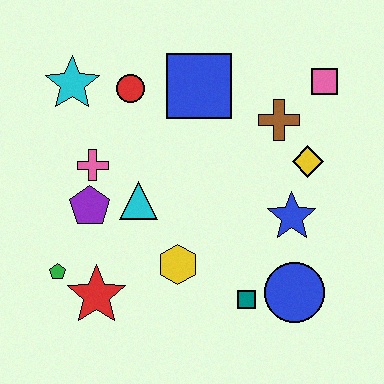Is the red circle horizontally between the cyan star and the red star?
No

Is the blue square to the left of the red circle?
No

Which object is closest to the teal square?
The blue circle is closest to the teal square.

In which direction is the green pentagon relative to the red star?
The green pentagon is to the left of the red star.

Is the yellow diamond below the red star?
No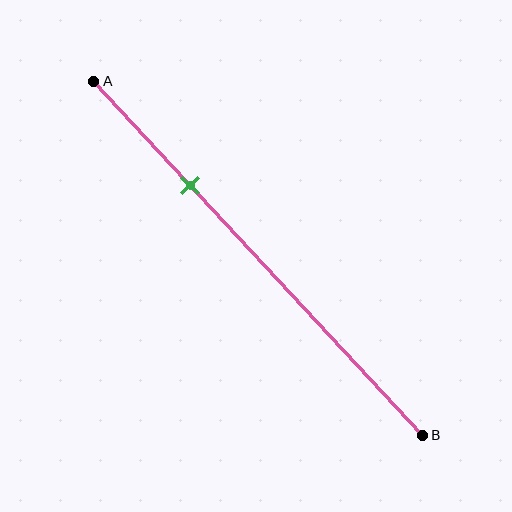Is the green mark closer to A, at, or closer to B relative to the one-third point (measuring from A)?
The green mark is closer to point A than the one-third point of segment AB.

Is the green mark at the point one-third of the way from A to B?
No, the mark is at about 30% from A, not at the 33% one-third point.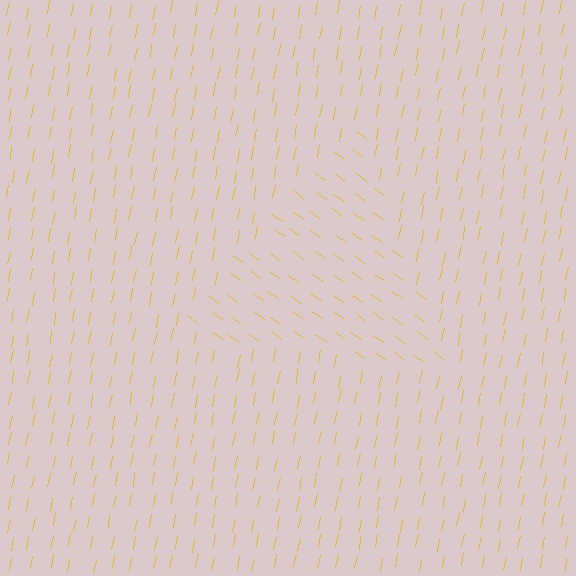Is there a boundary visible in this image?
Yes, there is a texture boundary formed by a change in line orientation.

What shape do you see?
I see a triangle.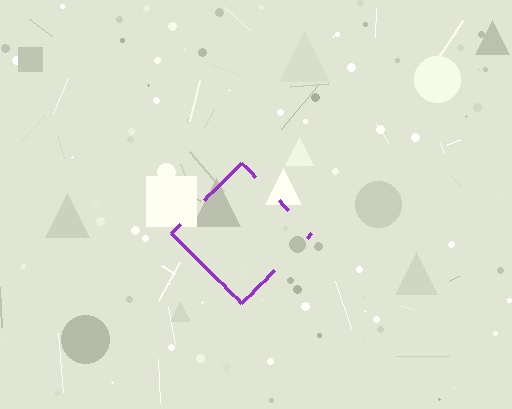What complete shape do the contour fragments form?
The contour fragments form a diamond.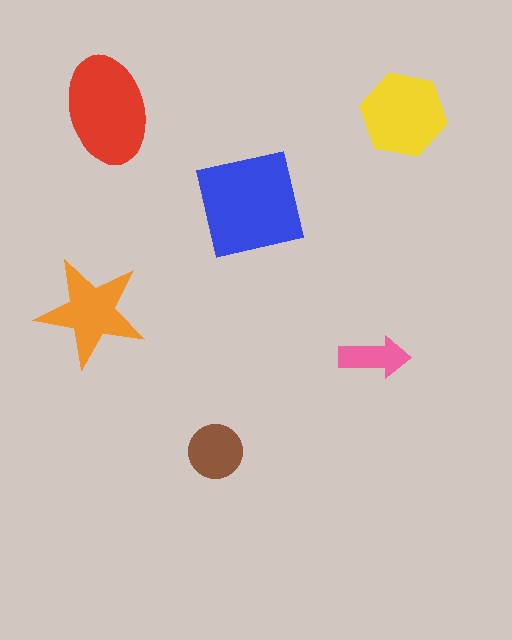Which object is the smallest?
The pink arrow.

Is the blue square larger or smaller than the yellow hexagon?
Larger.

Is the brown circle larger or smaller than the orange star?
Smaller.